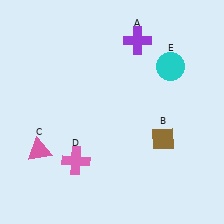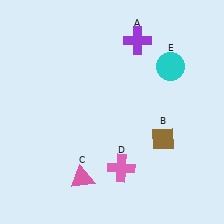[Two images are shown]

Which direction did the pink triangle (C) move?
The pink triangle (C) moved right.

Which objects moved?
The objects that moved are: the pink triangle (C), the pink cross (D).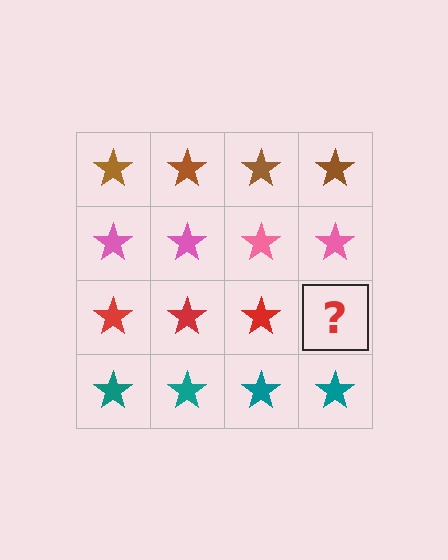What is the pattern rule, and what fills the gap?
The rule is that each row has a consistent color. The gap should be filled with a red star.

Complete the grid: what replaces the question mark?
The question mark should be replaced with a red star.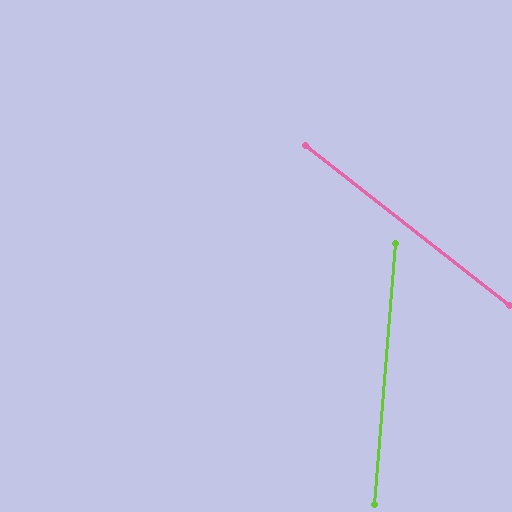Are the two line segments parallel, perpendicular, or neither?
Neither parallel nor perpendicular — they differ by about 56°.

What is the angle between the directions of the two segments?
Approximately 56 degrees.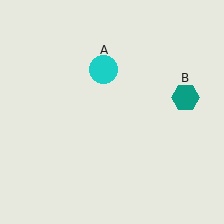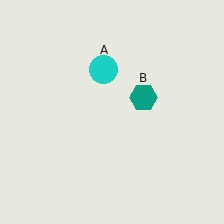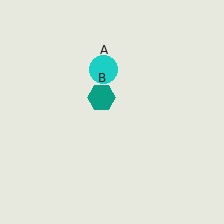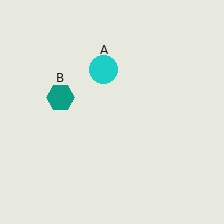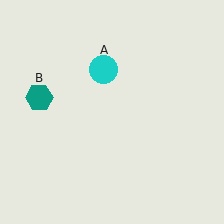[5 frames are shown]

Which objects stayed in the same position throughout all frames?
Cyan circle (object A) remained stationary.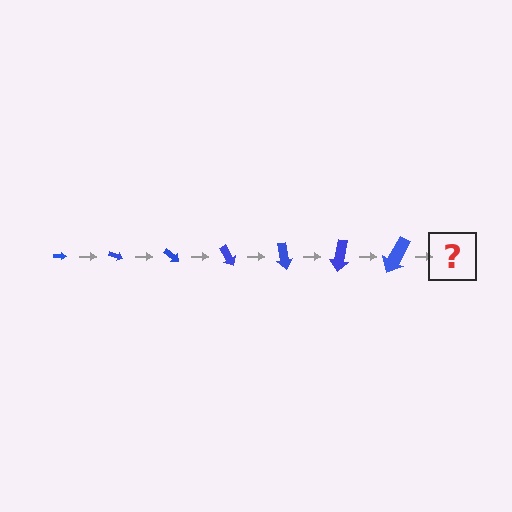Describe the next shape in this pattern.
It should be an arrow, larger than the previous one and rotated 140 degrees from the start.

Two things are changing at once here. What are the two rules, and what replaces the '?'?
The two rules are that the arrow grows larger each step and it rotates 20 degrees each step. The '?' should be an arrow, larger than the previous one and rotated 140 degrees from the start.